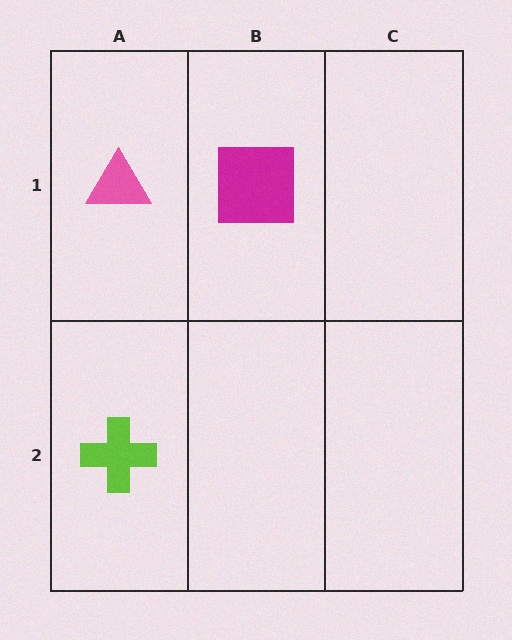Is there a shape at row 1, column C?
No, that cell is empty.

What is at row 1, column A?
A pink triangle.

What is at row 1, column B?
A magenta square.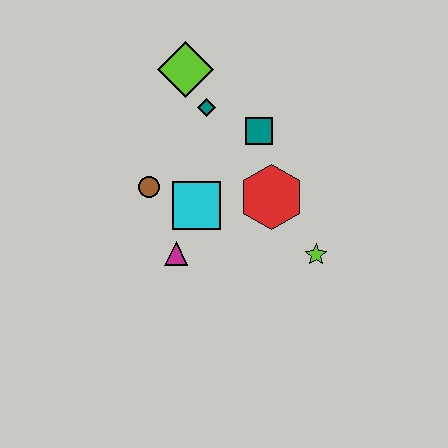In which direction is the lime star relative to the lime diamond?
The lime star is below the lime diamond.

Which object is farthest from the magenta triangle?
The lime diamond is farthest from the magenta triangle.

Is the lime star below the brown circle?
Yes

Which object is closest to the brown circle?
The cyan square is closest to the brown circle.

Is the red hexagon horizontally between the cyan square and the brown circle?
No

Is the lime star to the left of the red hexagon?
No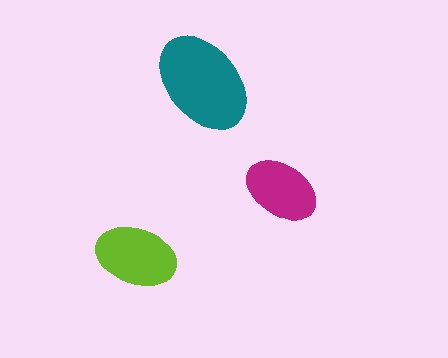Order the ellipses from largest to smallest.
the teal one, the lime one, the magenta one.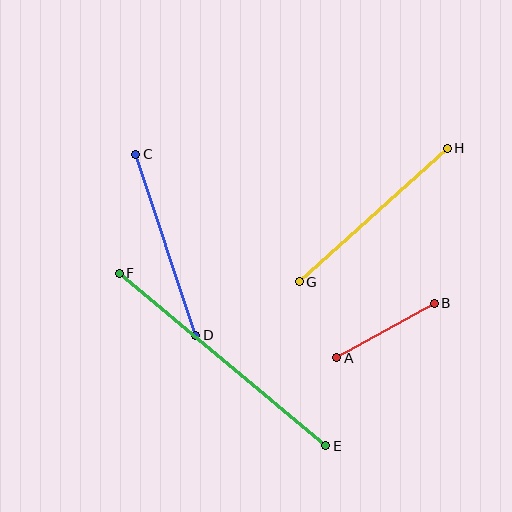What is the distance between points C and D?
The distance is approximately 191 pixels.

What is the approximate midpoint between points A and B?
The midpoint is at approximately (385, 331) pixels.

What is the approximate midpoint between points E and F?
The midpoint is at approximately (223, 359) pixels.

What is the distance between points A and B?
The distance is approximately 112 pixels.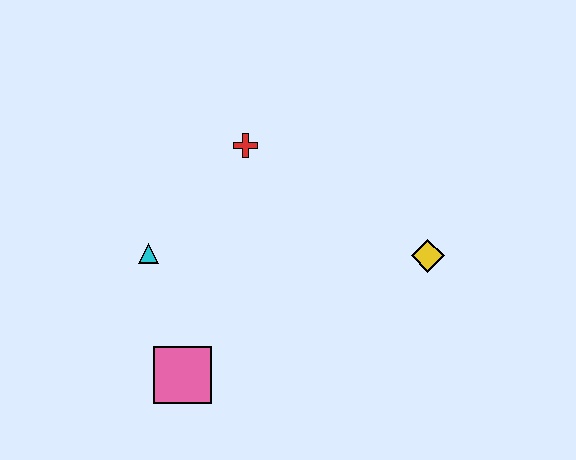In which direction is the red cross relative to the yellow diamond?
The red cross is to the left of the yellow diamond.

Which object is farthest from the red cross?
The pink square is farthest from the red cross.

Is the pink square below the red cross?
Yes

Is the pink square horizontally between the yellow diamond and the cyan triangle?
Yes